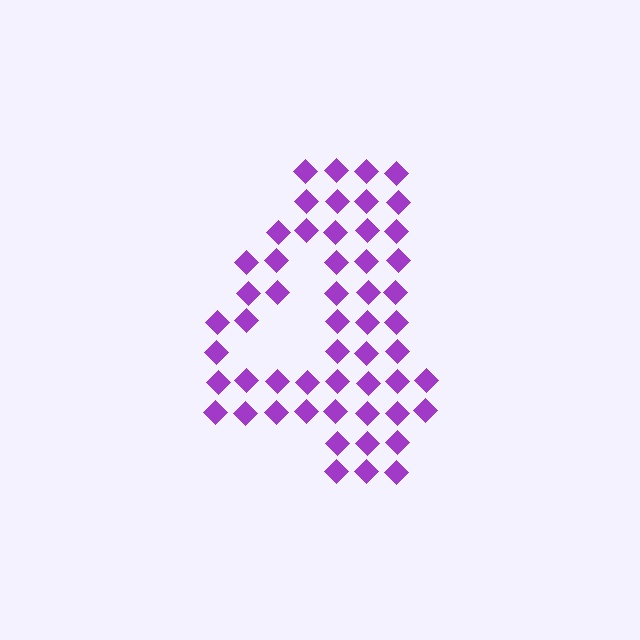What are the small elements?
The small elements are diamonds.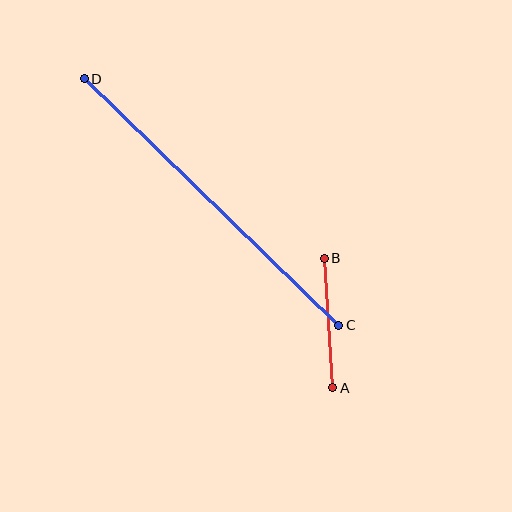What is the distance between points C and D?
The distance is approximately 354 pixels.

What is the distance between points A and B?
The distance is approximately 129 pixels.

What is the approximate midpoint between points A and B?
The midpoint is at approximately (328, 323) pixels.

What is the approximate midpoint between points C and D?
The midpoint is at approximately (212, 202) pixels.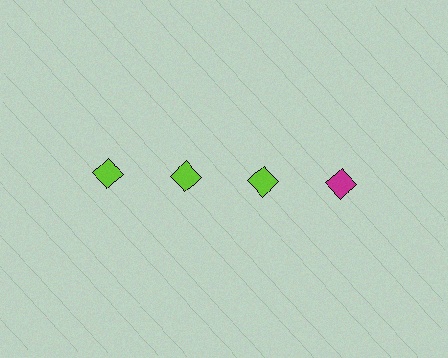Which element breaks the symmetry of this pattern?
The magenta diamond in the top row, second from right column breaks the symmetry. All other shapes are lime diamonds.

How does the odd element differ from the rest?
It has a different color: magenta instead of lime.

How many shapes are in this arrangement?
There are 4 shapes arranged in a grid pattern.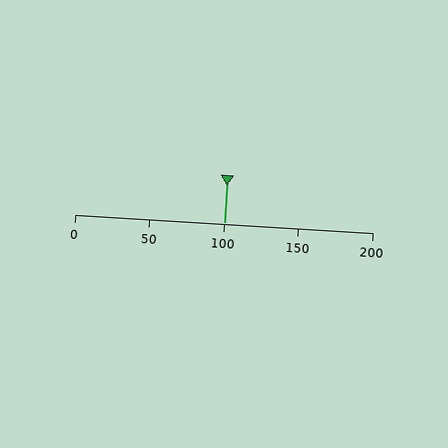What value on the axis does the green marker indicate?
The marker indicates approximately 100.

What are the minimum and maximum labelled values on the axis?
The axis runs from 0 to 200.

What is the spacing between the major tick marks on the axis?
The major ticks are spaced 50 apart.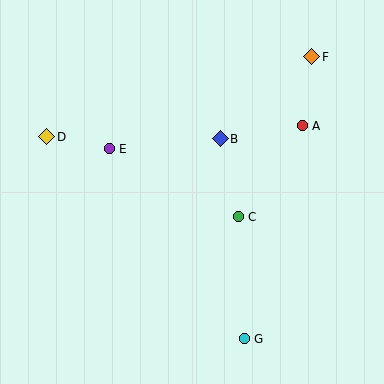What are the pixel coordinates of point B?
Point B is at (220, 139).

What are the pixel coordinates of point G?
Point G is at (244, 339).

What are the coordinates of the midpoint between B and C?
The midpoint between B and C is at (229, 178).